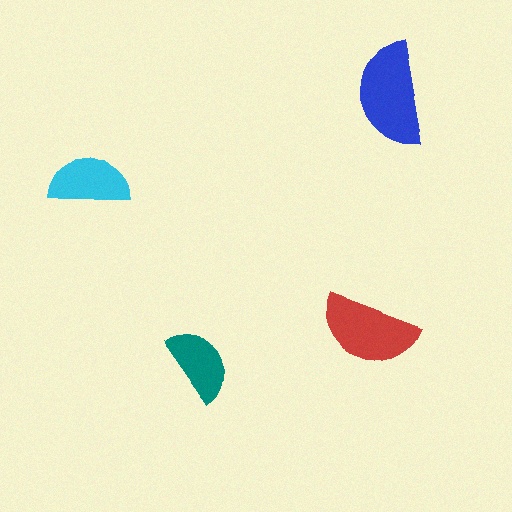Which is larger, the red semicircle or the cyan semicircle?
The red one.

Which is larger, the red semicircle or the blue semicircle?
The blue one.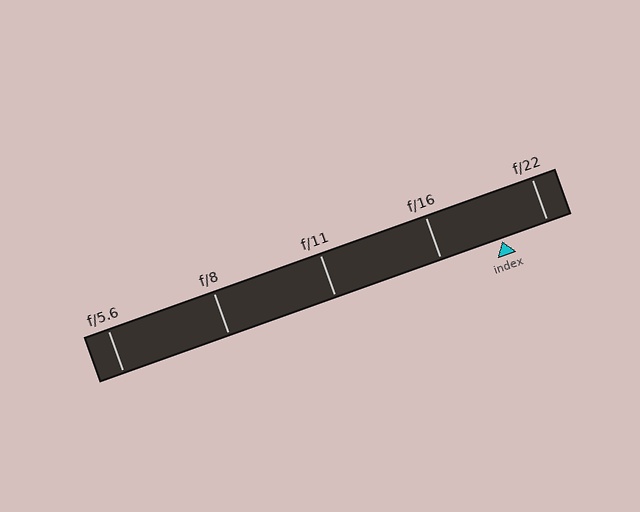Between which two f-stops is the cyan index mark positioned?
The index mark is between f/16 and f/22.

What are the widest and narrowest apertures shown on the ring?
The widest aperture shown is f/5.6 and the narrowest is f/22.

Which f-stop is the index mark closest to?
The index mark is closest to f/22.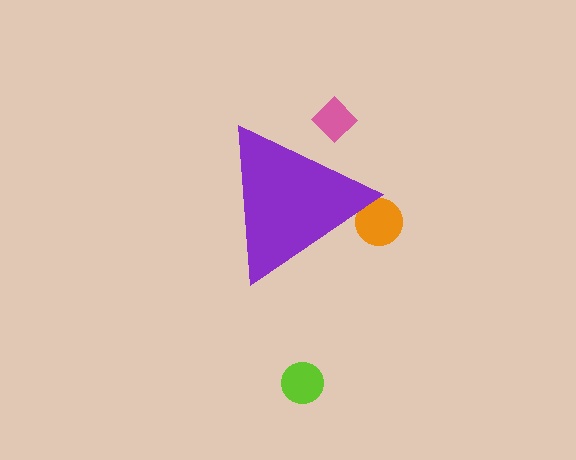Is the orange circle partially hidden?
Yes, the orange circle is partially hidden behind the purple triangle.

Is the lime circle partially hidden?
No, the lime circle is fully visible.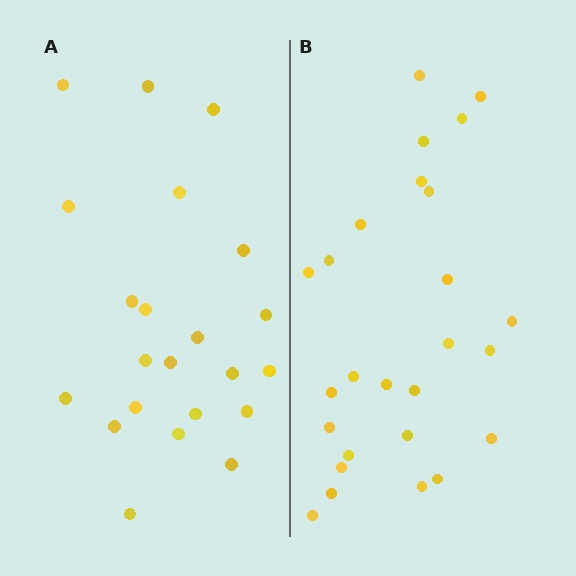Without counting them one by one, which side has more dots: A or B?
Region B (the right region) has more dots.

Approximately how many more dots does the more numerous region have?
Region B has about 4 more dots than region A.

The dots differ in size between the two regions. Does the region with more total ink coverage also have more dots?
No. Region A has more total ink coverage because its dots are larger, but region B actually contains more individual dots. Total area can be misleading — the number of items is what matters here.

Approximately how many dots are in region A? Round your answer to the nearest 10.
About 20 dots. (The exact count is 22, which rounds to 20.)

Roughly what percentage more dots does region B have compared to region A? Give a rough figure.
About 20% more.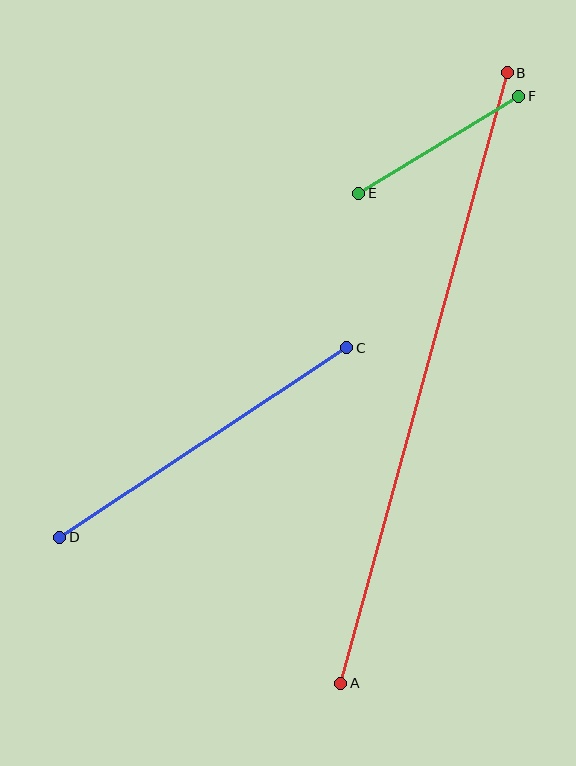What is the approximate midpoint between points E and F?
The midpoint is at approximately (439, 145) pixels.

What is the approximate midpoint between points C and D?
The midpoint is at approximately (203, 442) pixels.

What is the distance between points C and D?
The distance is approximately 344 pixels.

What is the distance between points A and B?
The distance is approximately 632 pixels.